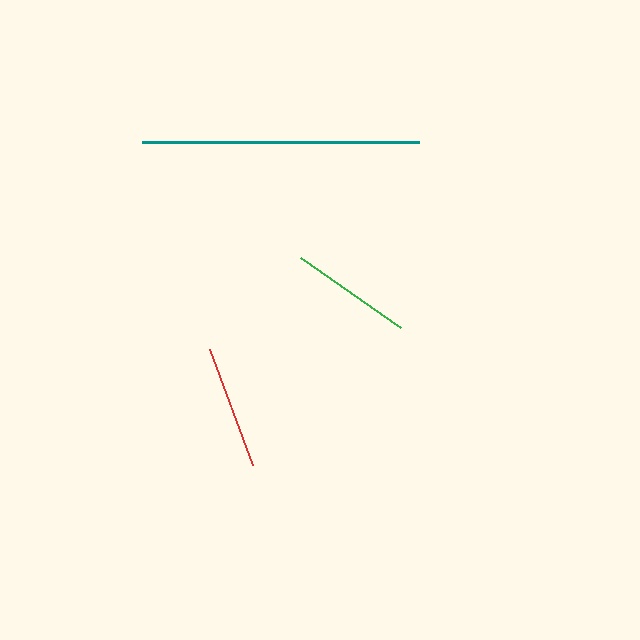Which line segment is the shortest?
The green line is the shortest at approximately 122 pixels.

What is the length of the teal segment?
The teal segment is approximately 278 pixels long.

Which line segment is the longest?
The teal line is the longest at approximately 278 pixels.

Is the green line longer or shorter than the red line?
The red line is longer than the green line.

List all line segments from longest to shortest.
From longest to shortest: teal, red, green.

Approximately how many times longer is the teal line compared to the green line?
The teal line is approximately 2.3 times the length of the green line.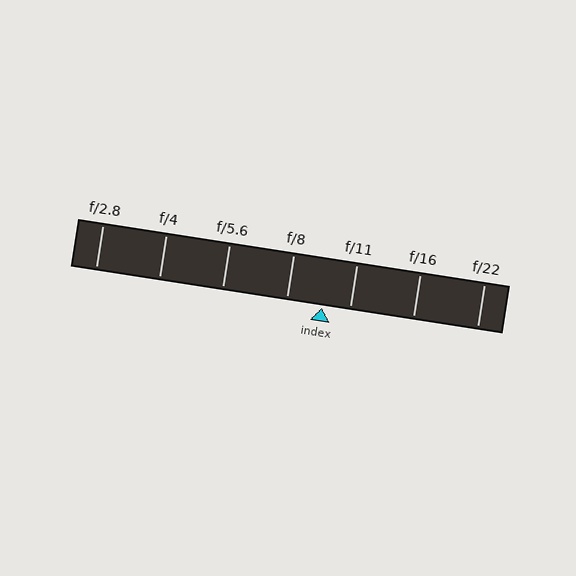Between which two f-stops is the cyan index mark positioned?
The index mark is between f/8 and f/11.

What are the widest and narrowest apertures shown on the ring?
The widest aperture shown is f/2.8 and the narrowest is f/22.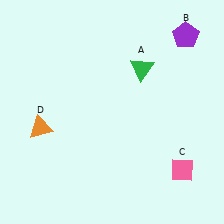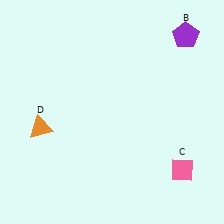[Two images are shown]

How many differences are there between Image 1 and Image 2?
There is 1 difference between the two images.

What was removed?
The green triangle (A) was removed in Image 2.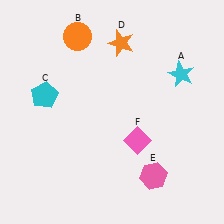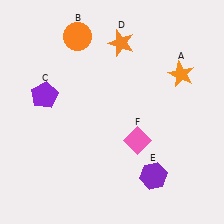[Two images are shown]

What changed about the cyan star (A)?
In Image 1, A is cyan. In Image 2, it changed to orange.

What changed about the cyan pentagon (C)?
In Image 1, C is cyan. In Image 2, it changed to purple.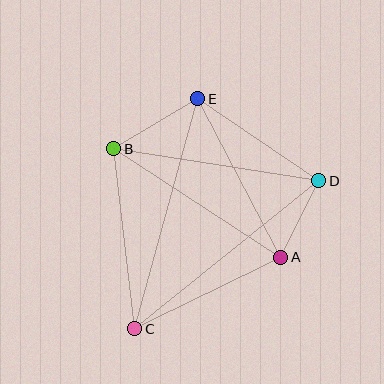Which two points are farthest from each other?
Points C and E are farthest from each other.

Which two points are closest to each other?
Points A and D are closest to each other.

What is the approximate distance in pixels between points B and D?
The distance between B and D is approximately 207 pixels.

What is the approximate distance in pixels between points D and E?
The distance between D and E is approximately 146 pixels.